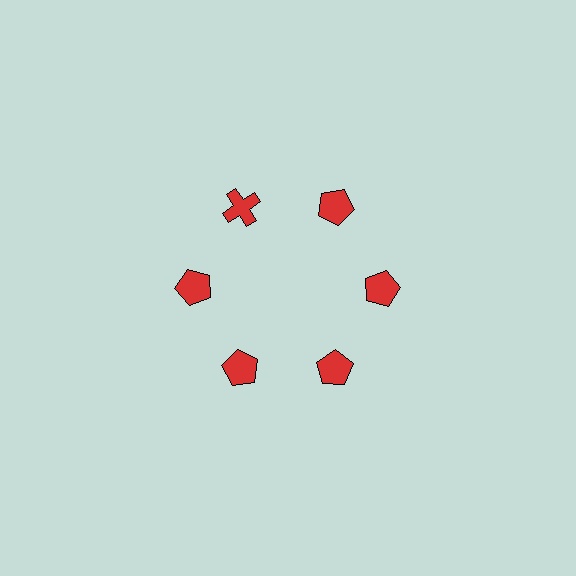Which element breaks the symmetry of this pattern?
The red cross at roughly the 11 o'clock position breaks the symmetry. All other shapes are red pentagons.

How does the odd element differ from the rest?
It has a different shape: cross instead of pentagon.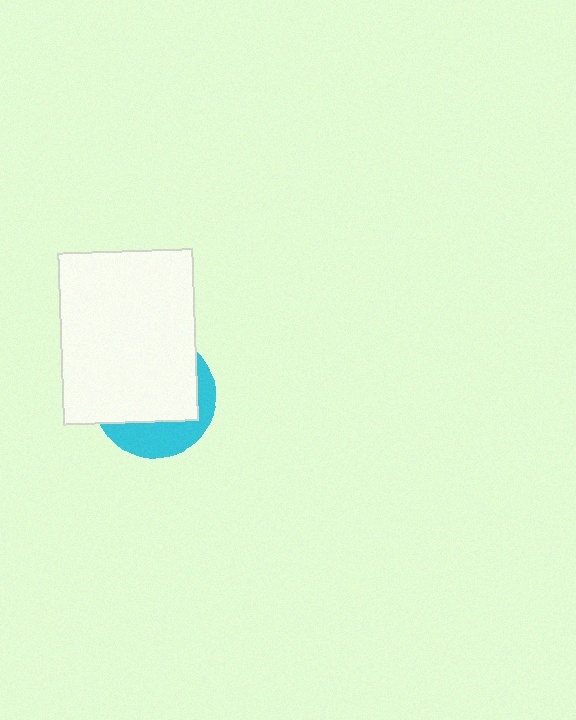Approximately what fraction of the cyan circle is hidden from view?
Roughly 68% of the cyan circle is hidden behind the white rectangle.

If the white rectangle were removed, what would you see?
You would see the complete cyan circle.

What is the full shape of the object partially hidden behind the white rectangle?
The partially hidden object is a cyan circle.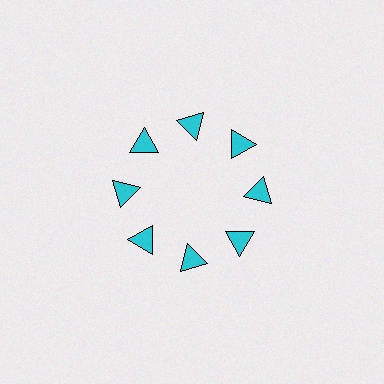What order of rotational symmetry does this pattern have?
This pattern has 8-fold rotational symmetry.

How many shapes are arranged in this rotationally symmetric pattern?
There are 8 shapes, arranged in 8 groups of 1.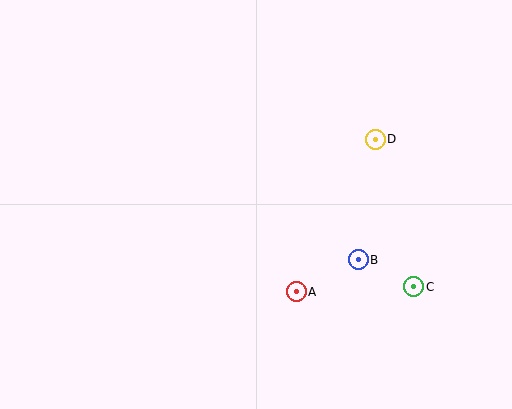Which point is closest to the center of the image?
Point A at (296, 292) is closest to the center.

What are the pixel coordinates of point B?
Point B is at (358, 260).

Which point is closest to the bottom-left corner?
Point A is closest to the bottom-left corner.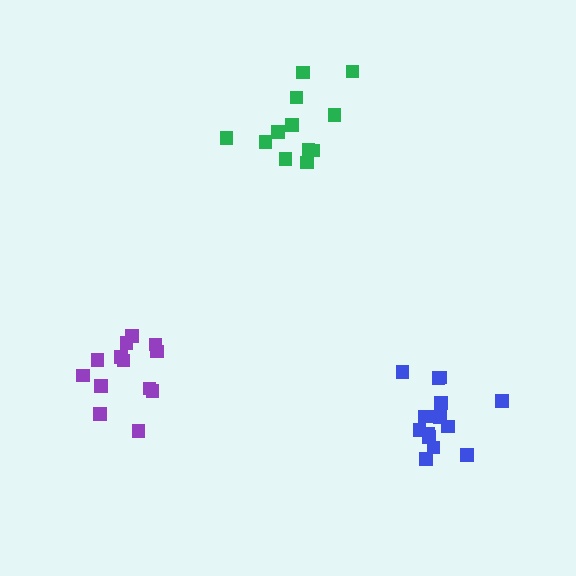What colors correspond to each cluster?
The clusters are colored: blue, purple, green.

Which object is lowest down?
The blue cluster is bottommost.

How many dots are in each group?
Group 1: 15 dots, Group 2: 13 dots, Group 3: 12 dots (40 total).